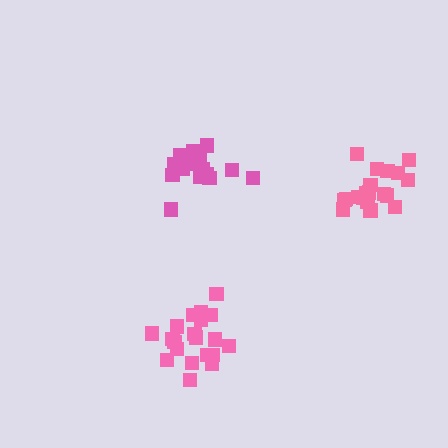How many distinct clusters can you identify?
There are 3 distinct clusters.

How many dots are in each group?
Group 1: 20 dots, Group 2: 21 dots, Group 3: 18 dots (59 total).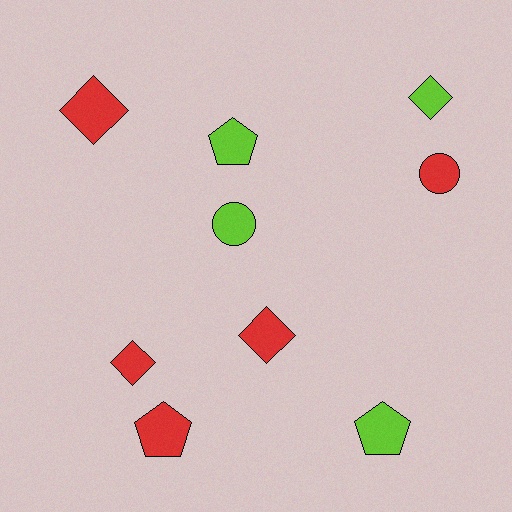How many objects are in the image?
There are 9 objects.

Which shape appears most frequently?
Diamond, with 4 objects.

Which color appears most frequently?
Red, with 5 objects.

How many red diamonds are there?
There are 3 red diamonds.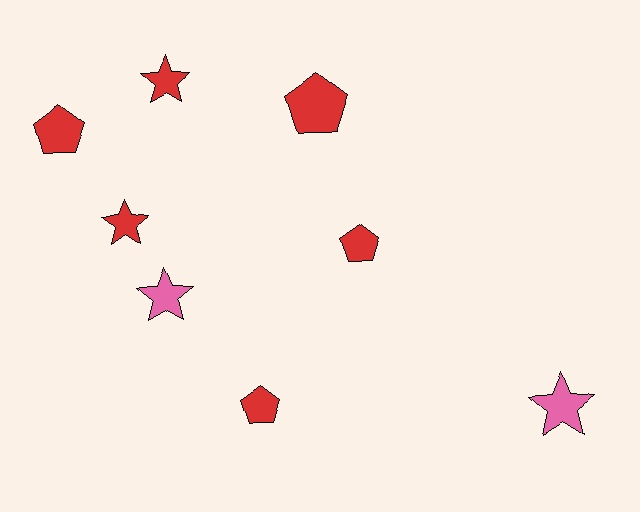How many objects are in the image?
There are 8 objects.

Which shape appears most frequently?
Star, with 4 objects.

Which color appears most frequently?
Red, with 6 objects.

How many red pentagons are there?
There are 4 red pentagons.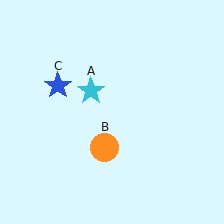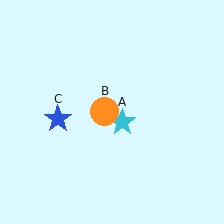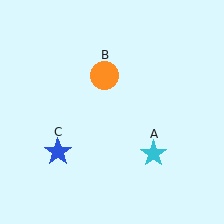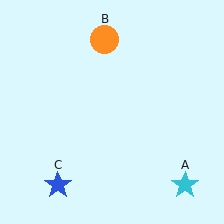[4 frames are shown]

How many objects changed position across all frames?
3 objects changed position: cyan star (object A), orange circle (object B), blue star (object C).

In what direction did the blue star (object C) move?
The blue star (object C) moved down.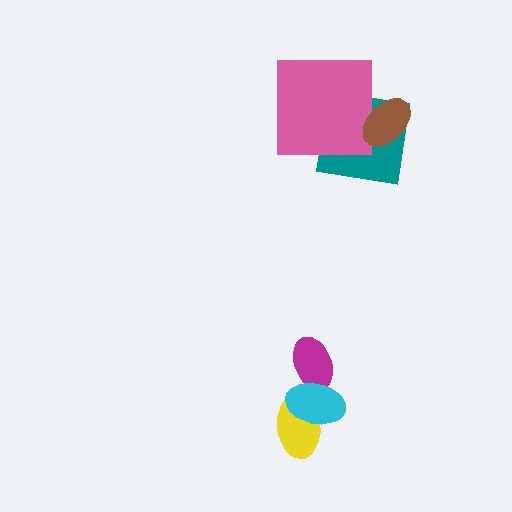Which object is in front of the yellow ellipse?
The cyan ellipse is in front of the yellow ellipse.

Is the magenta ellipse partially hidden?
Yes, it is partially covered by another shape.